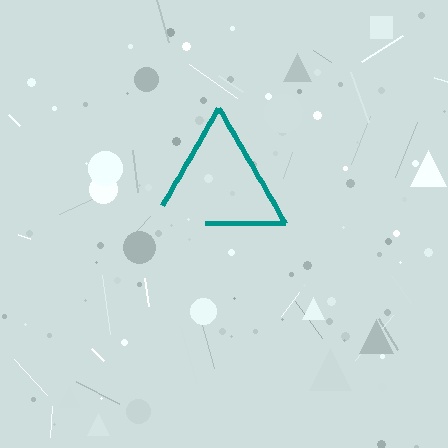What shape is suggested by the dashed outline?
The dashed outline suggests a triangle.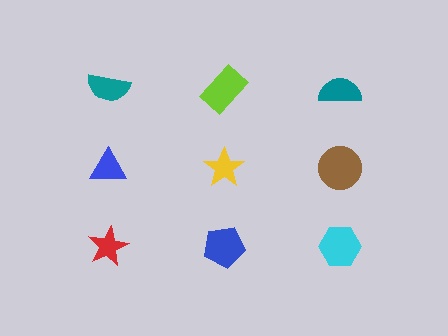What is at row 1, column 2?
A lime rectangle.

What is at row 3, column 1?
A red star.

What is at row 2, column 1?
A blue triangle.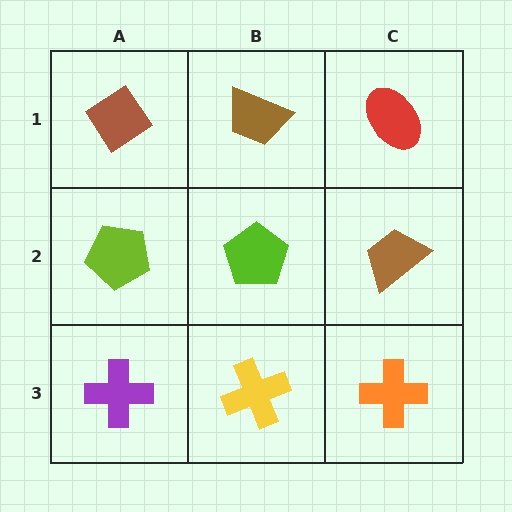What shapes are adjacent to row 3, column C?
A brown trapezoid (row 2, column C), a yellow cross (row 3, column B).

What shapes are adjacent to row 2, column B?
A brown trapezoid (row 1, column B), a yellow cross (row 3, column B), a lime pentagon (row 2, column A), a brown trapezoid (row 2, column C).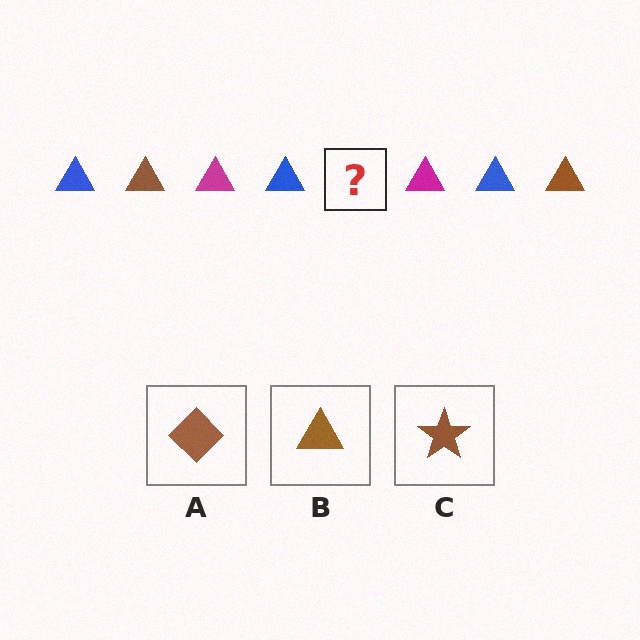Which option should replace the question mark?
Option B.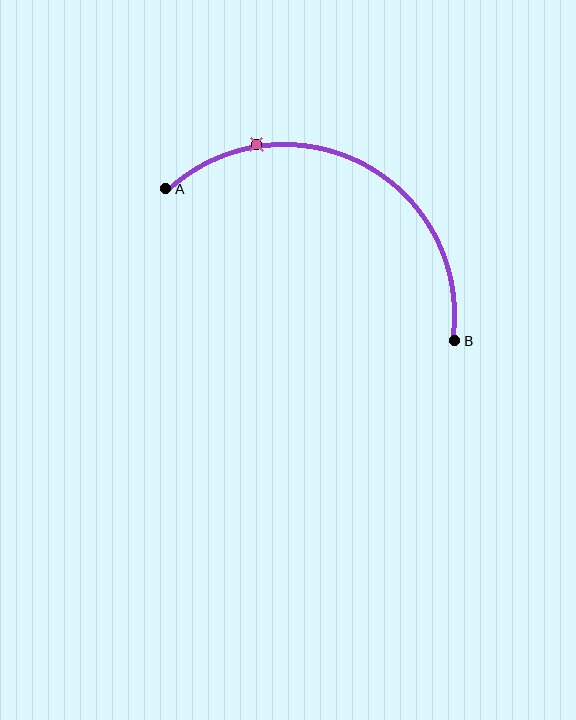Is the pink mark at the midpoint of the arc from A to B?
No. The pink mark lies on the arc but is closer to endpoint A. The arc midpoint would be at the point on the curve equidistant along the arc from both A and B.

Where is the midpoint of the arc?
The arc midpoint is the point on the curve farthest from the straight line joining A and B. It sits above that line.